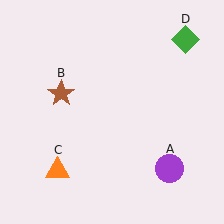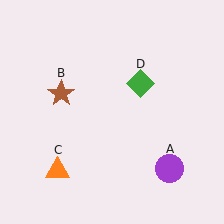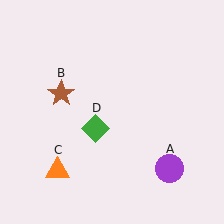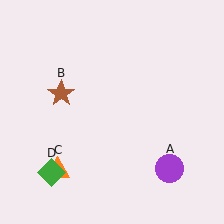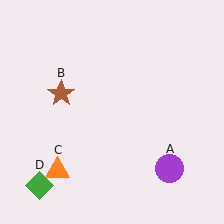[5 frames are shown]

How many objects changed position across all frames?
1 object changed position: green diamond (object D).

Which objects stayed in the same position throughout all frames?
Purple circle (object A) and brown star (object B) and orange triangle (object C) remained stationary.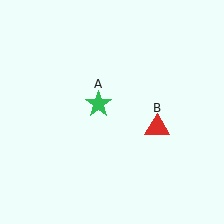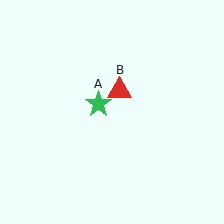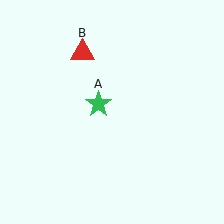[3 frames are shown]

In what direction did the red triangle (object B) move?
The red triangle (object B) moved up and to the left.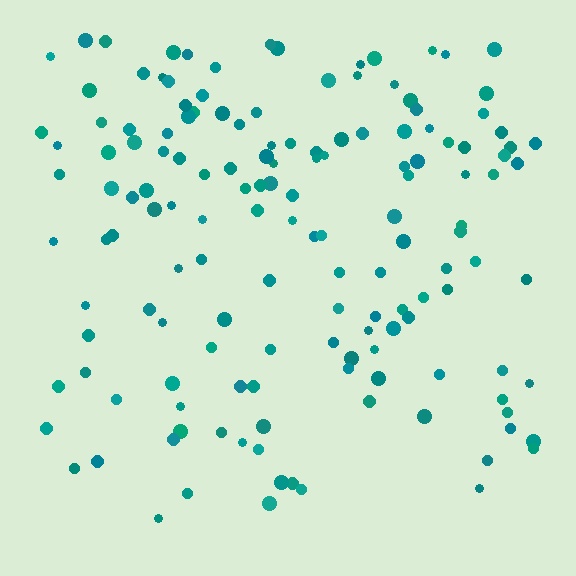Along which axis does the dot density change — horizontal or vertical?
Vertical.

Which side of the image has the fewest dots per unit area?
The bottom.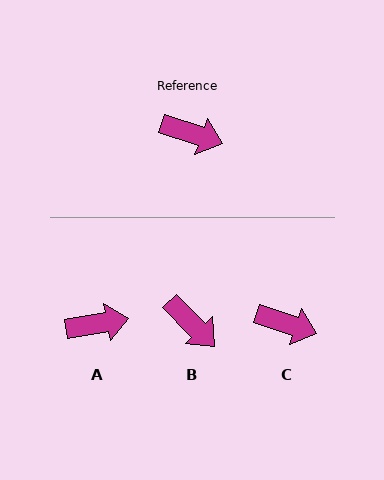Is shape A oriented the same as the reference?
No, it is off by about 29 degrees.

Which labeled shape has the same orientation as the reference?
C.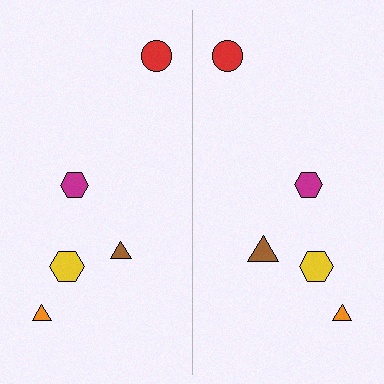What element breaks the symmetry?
The brown triangle on the right side has a different size than its mirror counterpart.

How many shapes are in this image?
There are 10 shapes in this image.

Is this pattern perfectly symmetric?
No, the pattern is not perfectly symmetric. The brown triangle on the right side has a different size than its mirror counterpart.